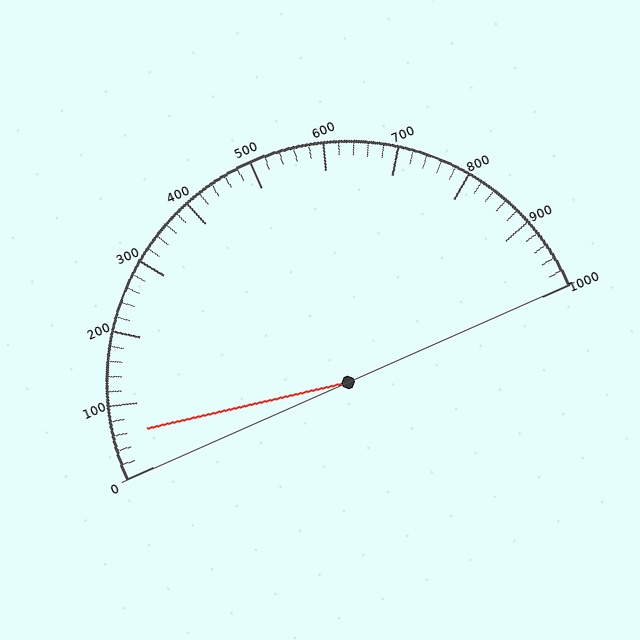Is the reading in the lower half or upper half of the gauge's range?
The reading is in the lower half of the range (0 to 1000).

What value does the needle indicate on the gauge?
The needle indicates approximately 60.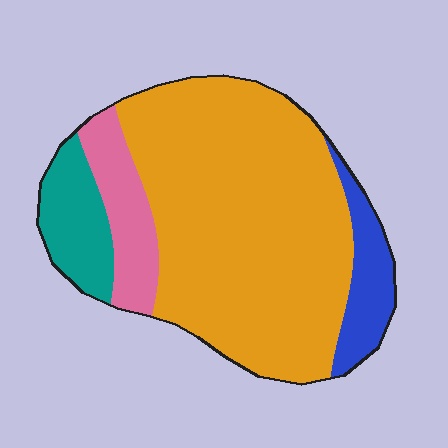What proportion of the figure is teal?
Teal covers around 10% of the figure.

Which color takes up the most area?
Orange, at roughly 70%.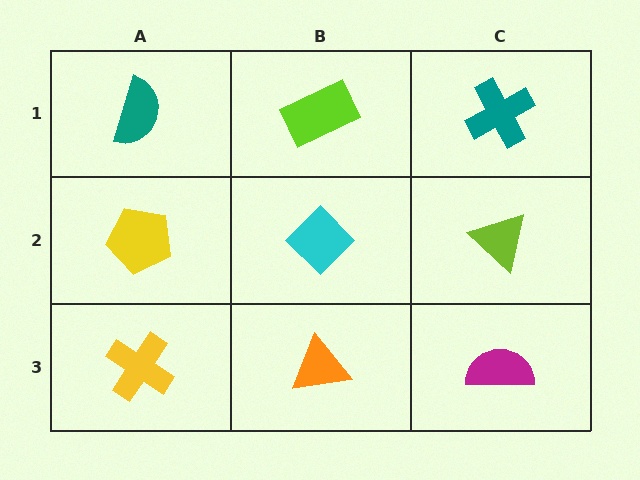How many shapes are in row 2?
3 shapes.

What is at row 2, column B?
A cyan diamond.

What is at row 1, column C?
A teal cross.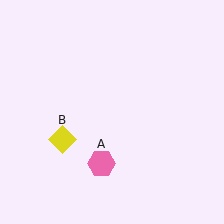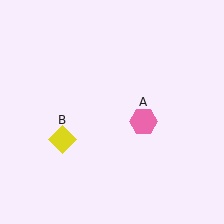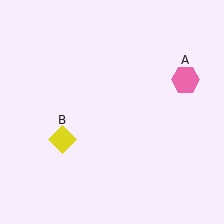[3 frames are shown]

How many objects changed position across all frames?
1 object changed position: pink hexagon (object A).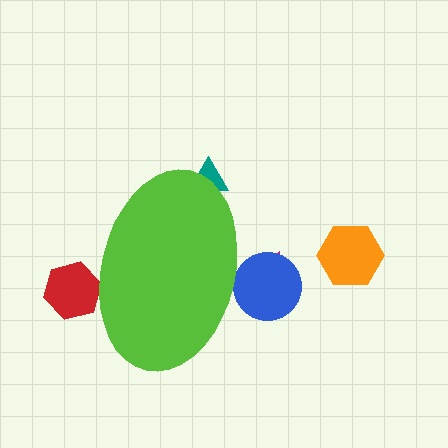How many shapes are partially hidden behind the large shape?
4 shapes are partially hidden.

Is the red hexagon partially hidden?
Yes, the red hexagon is partially hidden behind the lime ellipse.